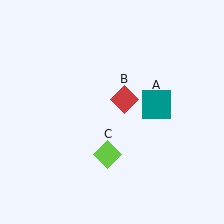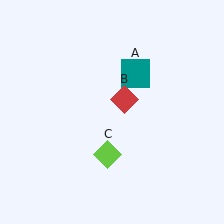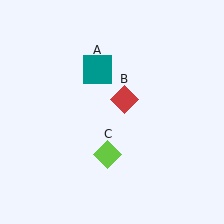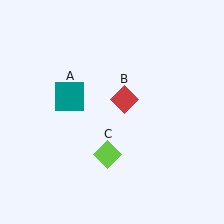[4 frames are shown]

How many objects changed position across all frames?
1 object changed position: teal square (object A).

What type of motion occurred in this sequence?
The teal square (object A) rotated counterclockwise around the center of the scene.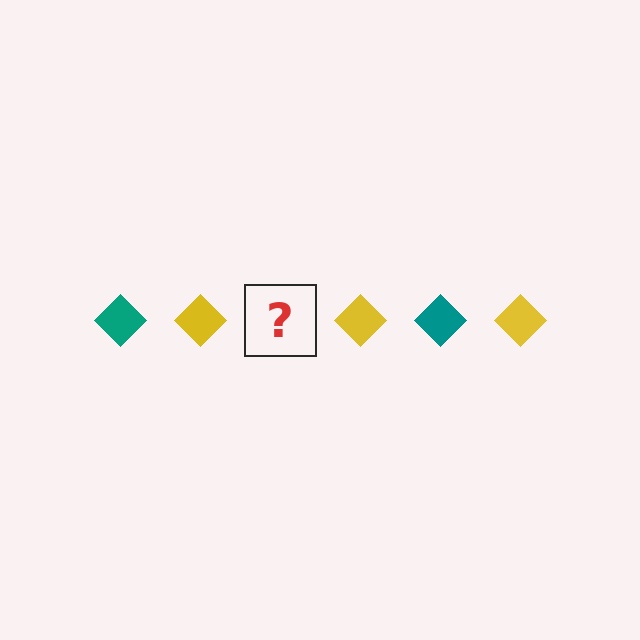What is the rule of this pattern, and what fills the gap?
The rule is that the pattern cycles through teal, yellow diamonds. The gap should be filled with a teal diamond.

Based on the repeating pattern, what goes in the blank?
The blank should be a teal diamond.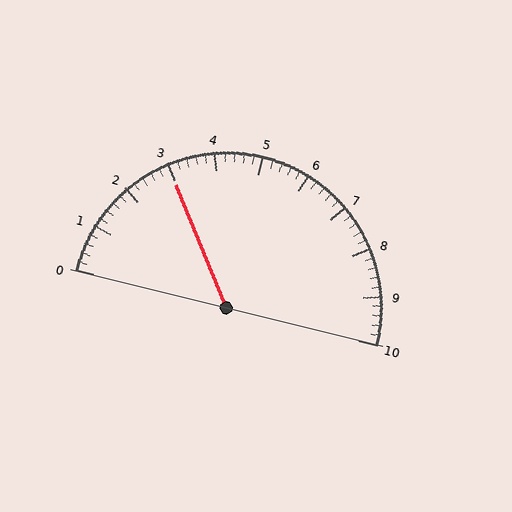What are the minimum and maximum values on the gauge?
The gauge ranges from 0 to 10.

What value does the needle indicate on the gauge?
The needle indicates approximately 3.0.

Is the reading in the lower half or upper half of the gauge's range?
The reading is in the lower half of the range (0 to 10).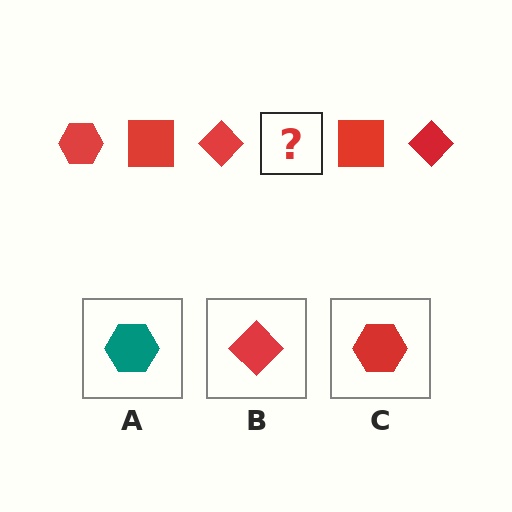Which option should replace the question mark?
Option C.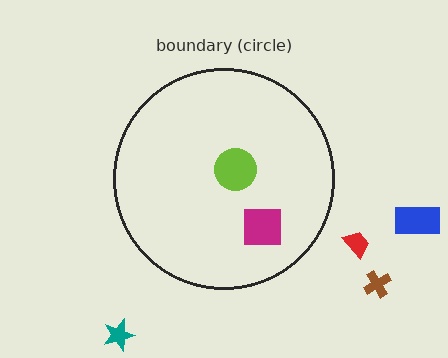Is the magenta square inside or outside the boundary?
Inside.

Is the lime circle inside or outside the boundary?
Inside.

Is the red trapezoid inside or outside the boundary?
Outside.